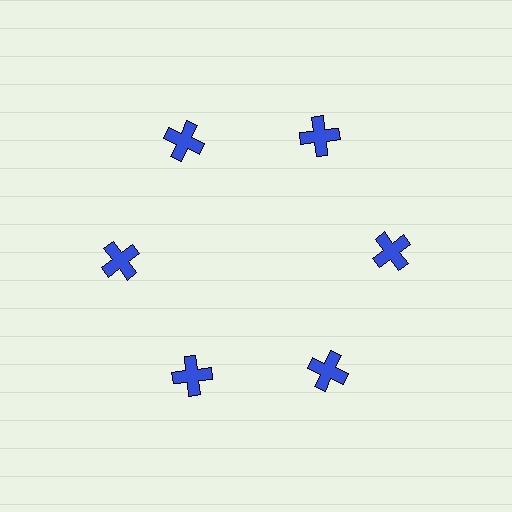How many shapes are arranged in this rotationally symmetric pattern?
There are 6 shapes, arranged in 6 groups of 1.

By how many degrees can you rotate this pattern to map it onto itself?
The pattern maps onto itself every 60 degrees of rotation.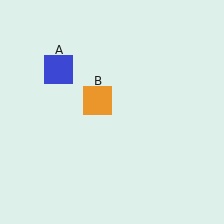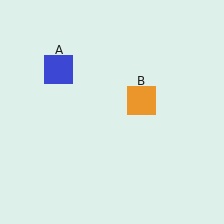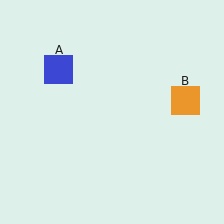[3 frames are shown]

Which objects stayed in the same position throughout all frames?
Blue square (object A) remained stationary.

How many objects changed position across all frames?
1 object changed position: orange square (object B).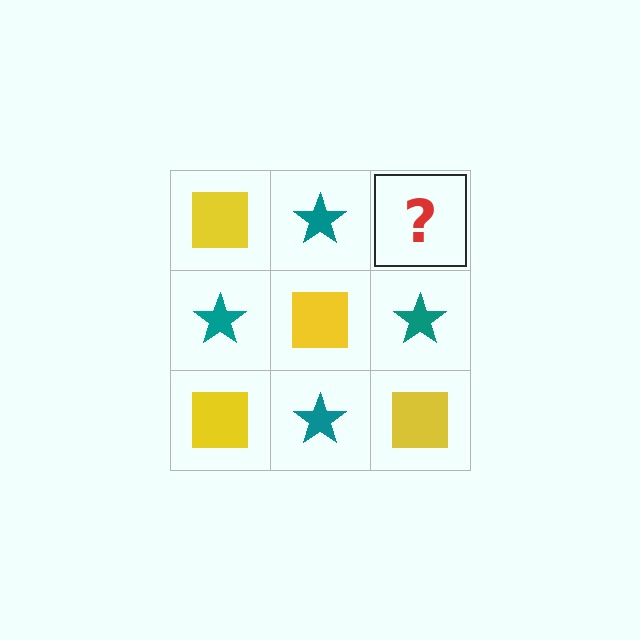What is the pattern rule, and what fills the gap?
The rule is that it alternates yellow square and teal star in a checkerboard pattern. The gap should be filled with a yellow square.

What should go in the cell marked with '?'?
The missing cell should contain a yellow square.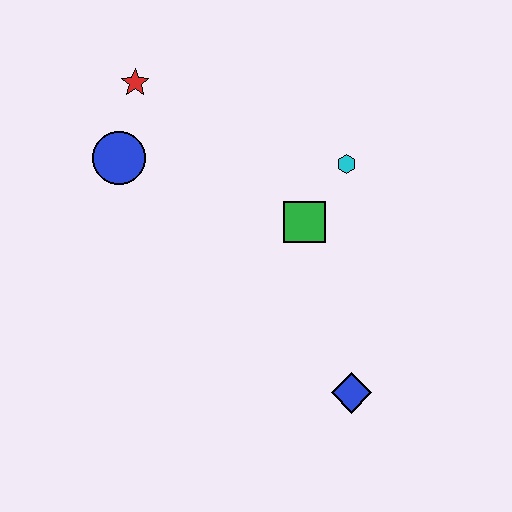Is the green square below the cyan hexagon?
Yes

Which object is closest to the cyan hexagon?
The green square is closest to the cyan hexagon.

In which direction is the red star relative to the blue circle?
The red star is above the blue circle.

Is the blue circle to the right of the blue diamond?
No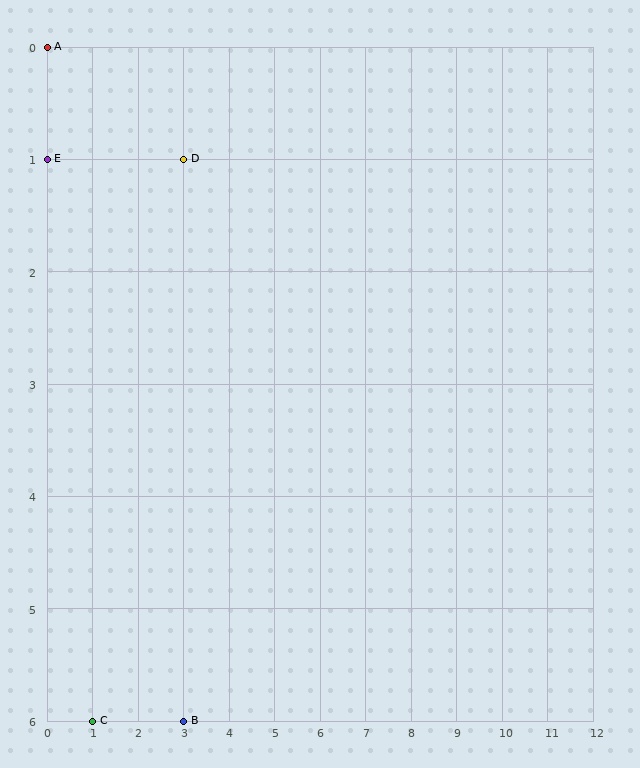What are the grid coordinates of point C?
Point C is at grid coordinates (1, 6).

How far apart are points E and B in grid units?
Points E and B are 3 columns and 5 rows apart (about 5.8 grid units diagonally).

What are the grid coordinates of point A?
Point A is at grid coordinates (0, 0).